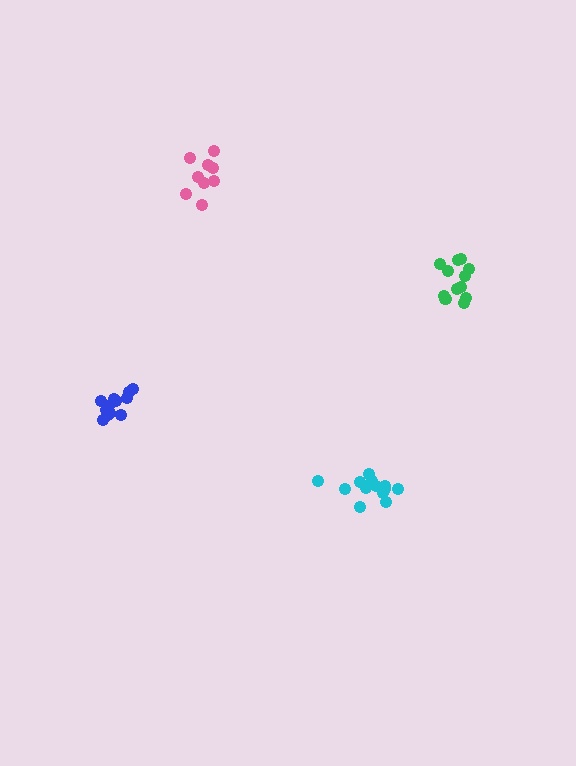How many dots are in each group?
Group 1: 12 dots, Group 2: 9 dots, Group 3: 13 dots, Group 4: 13 dots (47 total).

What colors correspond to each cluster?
The clusters are colored: green, pink, cyan, blue.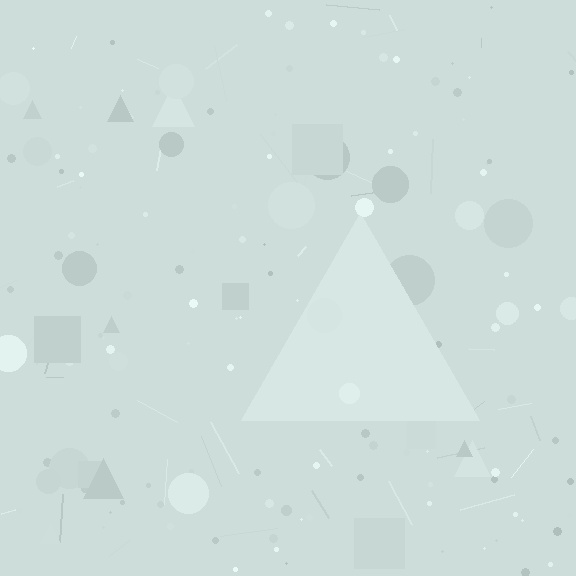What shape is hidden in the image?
A triangle is hidden in the image.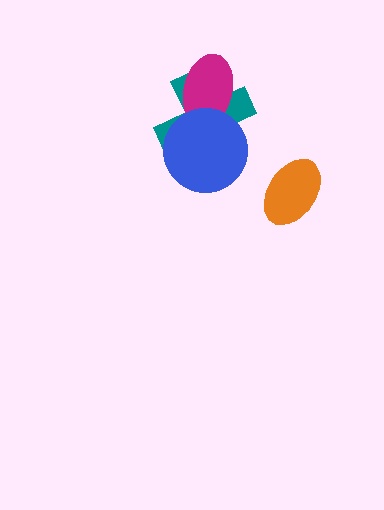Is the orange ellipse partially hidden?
No, no other shape covers it.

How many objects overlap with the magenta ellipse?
2 objects overlap with the magenta ellipse.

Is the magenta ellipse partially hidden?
Yes, it is partially covered by another shape.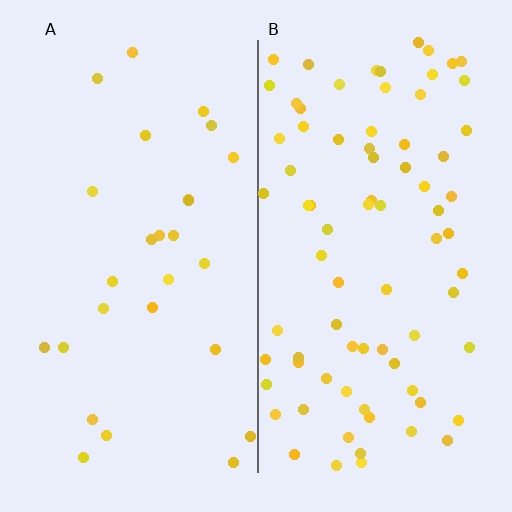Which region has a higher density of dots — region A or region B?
B (the right).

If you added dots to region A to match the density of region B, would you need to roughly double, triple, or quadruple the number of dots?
Approximately triple.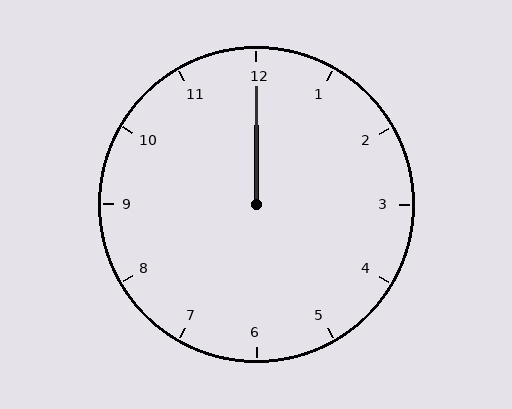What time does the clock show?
12:00.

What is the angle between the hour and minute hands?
Approximately 0 degrees.